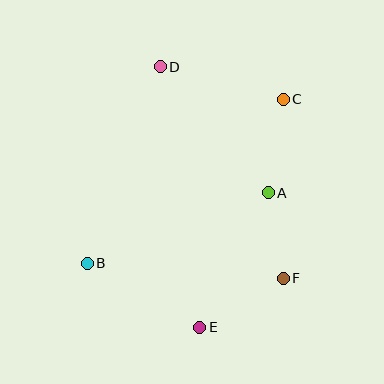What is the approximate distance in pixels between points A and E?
The distance between A and E is approximately 151 pixels.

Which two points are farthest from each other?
Points D and E are farthest from each other.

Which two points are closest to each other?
Points A and F are closest to each other.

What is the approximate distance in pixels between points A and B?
The distance between A and B is approximately 194 pixels.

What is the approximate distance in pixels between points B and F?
The distance between B and F is approximately 197 pixels.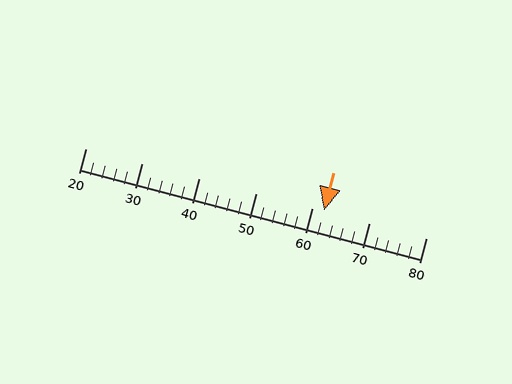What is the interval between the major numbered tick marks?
The major tick marks are spaced 10 units apart.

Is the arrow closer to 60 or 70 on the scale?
The arrow is closer to 60.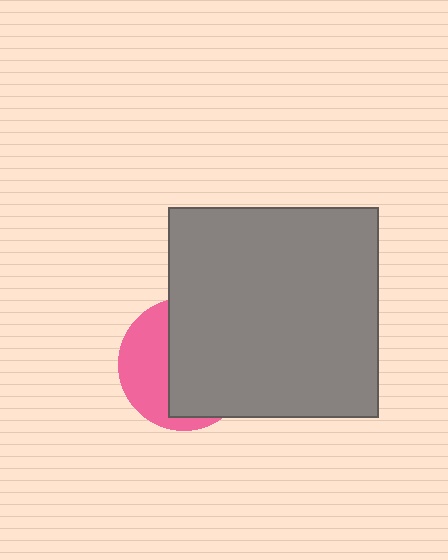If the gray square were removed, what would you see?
You would see the complete pink circle.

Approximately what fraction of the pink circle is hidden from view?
Roughly 62% of the pink circle is hidden behind the gray square.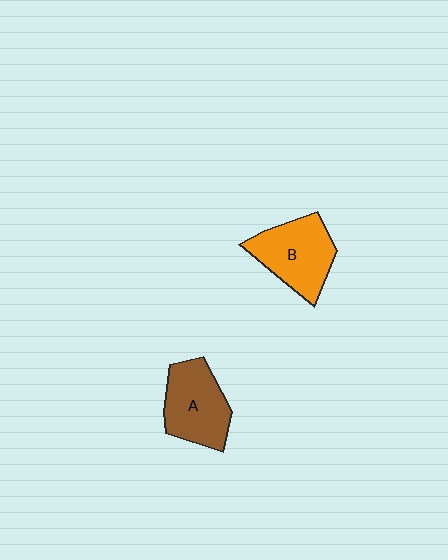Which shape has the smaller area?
Shape A (brown).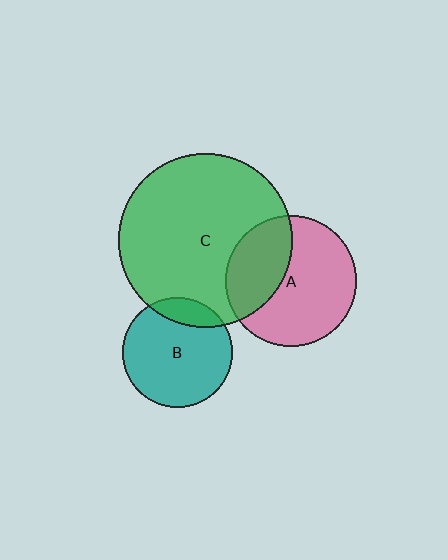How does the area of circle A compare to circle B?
Approximately 1.4 times.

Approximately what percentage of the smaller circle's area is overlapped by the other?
Approximately 35%.